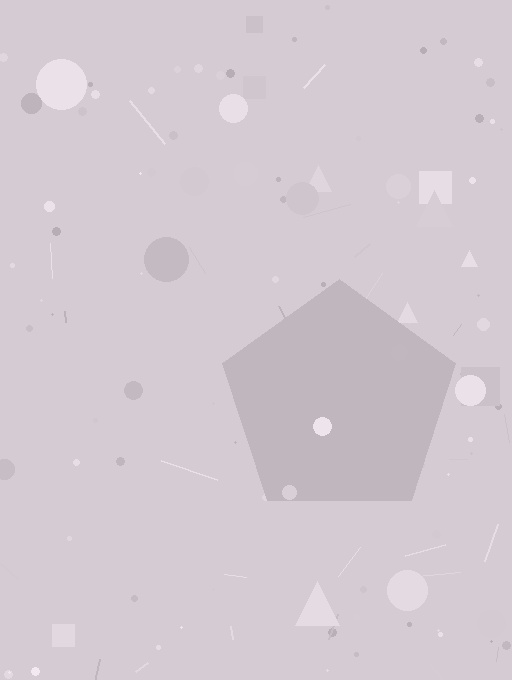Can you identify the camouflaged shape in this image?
The camouflaged shape is a pentagon.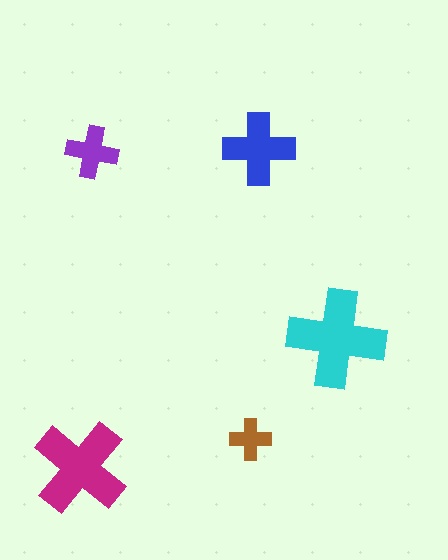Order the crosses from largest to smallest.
the cyan one, the magenta one, the blue one, the purple one, the brown one.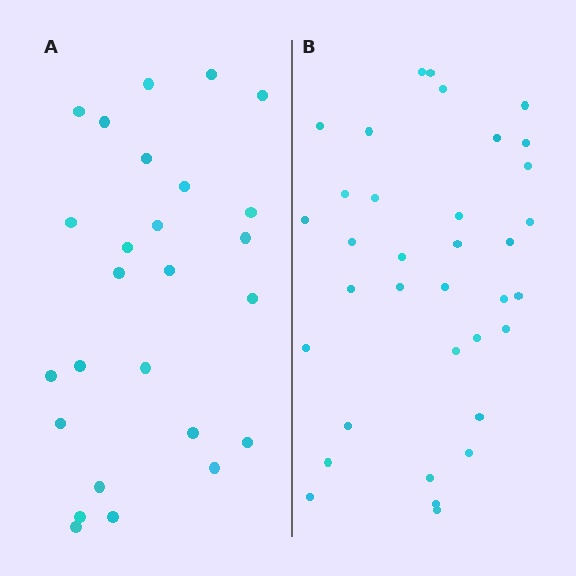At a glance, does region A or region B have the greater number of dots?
Region B (the right region) has more dots.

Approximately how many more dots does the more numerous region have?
Region B has roughly 8 or so more dots than region A.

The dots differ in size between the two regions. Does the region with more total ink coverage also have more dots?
No. Region A has more total ink coverage because its dots are larger, but region B actually contains more individual dots. Total area can be misleading — the number of items is what matters here.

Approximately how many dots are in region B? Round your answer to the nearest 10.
About 40 dots. (The exact count is 35, which rounds to 40.)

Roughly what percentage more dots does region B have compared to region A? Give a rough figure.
About 35% more.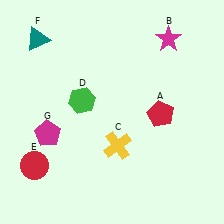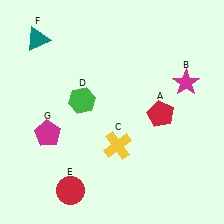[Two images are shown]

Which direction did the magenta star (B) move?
The magenta star (B) moved down.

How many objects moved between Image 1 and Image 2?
2 objects moved between the two images.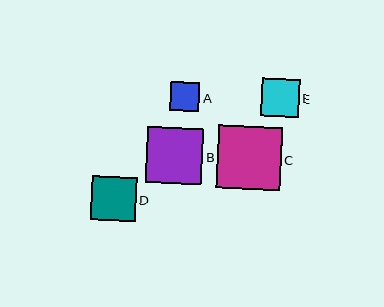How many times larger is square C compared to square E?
Square C is approximately 1.7 times the size of square E.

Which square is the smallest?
Square A is the smallest with a size of approximately 29 pixels.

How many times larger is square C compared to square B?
Square C is approximately 1.1 times the size of square B.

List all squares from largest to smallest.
From largest to smallest: C, B, D, E, A.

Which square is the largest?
Square C is the largest with a size of approximately 63 pixels.